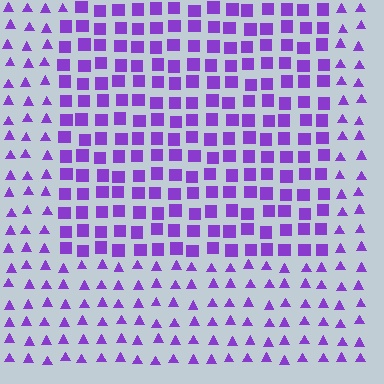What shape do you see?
I see a rectangle.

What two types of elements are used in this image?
The image uses squares inside the rectangle region and triangles outside it.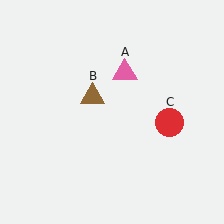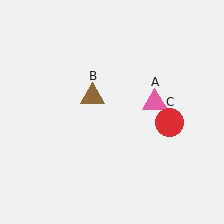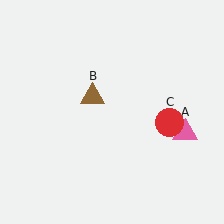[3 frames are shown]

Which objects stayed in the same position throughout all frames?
Brown triangle (object B) and red circle (object C) remained stationary.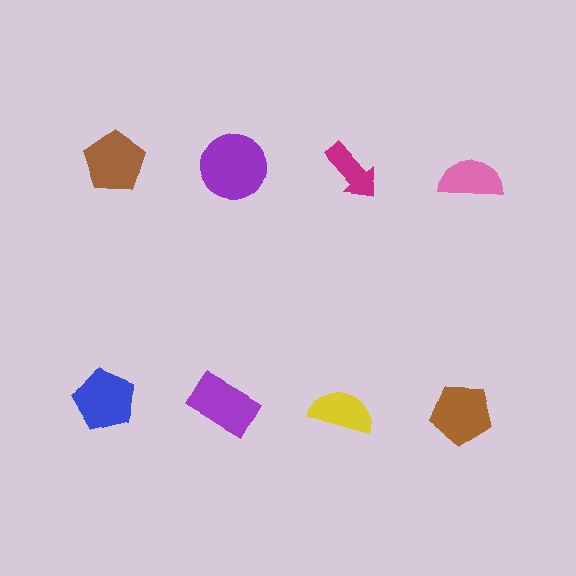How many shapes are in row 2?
4 shapes.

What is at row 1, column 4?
A pink semicircle.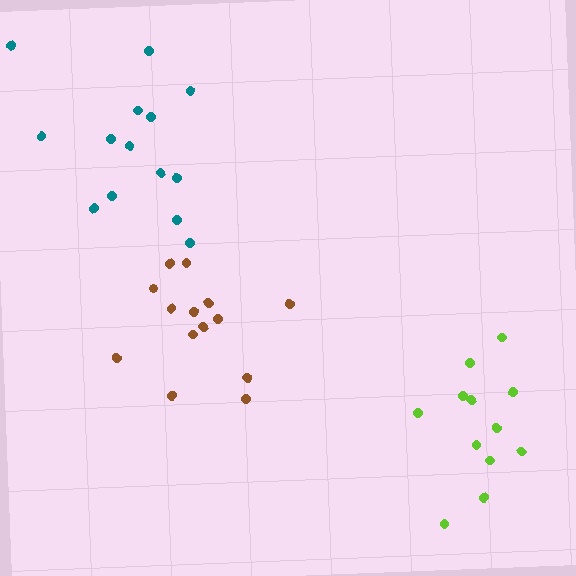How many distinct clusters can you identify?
There are 3 distinct clusters.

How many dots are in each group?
Group 1: 14 dots, Group 2: 12 dots, Group 3: 14 dots (40 total).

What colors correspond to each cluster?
The clusters are colored: teal, lime, brown.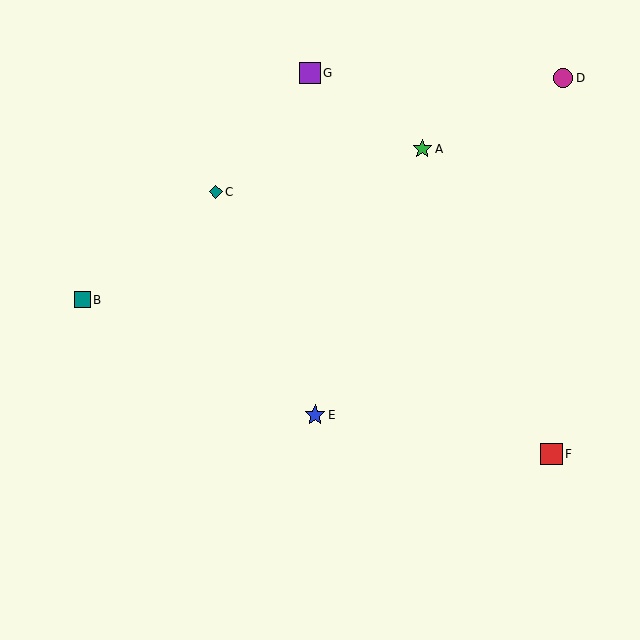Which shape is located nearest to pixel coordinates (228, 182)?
The teal diamond (labeled C) at (216, 192) is nearest to that location.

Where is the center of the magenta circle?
The center of the magenta circle is at (563, 78).